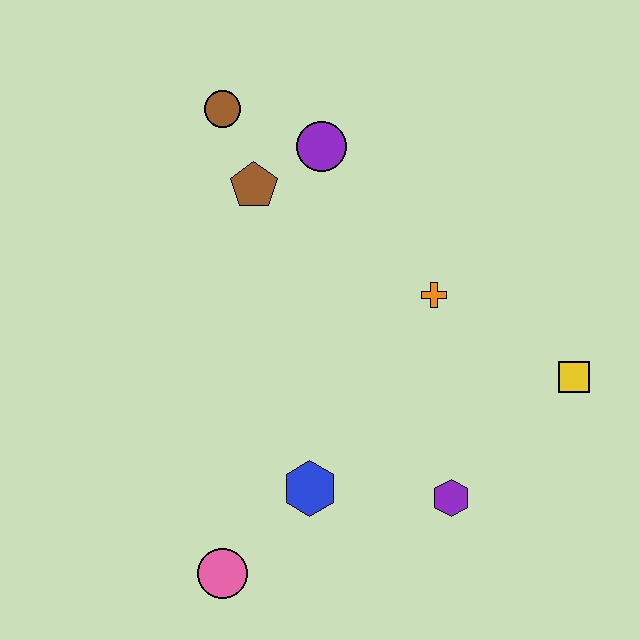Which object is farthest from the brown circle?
The pink circle is farthest from the brown circle.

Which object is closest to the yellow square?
The orange cross is closest to the yellow square.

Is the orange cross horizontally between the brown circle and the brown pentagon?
No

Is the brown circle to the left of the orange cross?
Yes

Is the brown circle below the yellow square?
No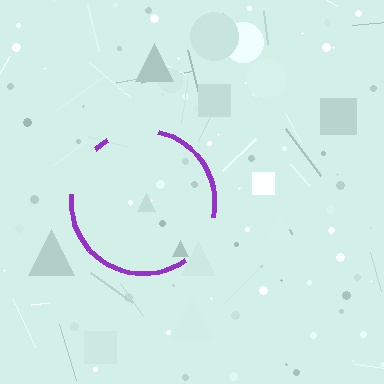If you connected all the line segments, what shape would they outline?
They would outline a circle.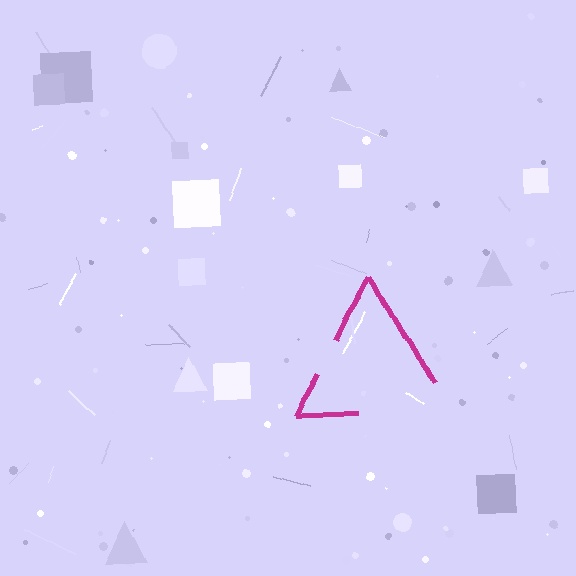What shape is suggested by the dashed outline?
The dashed outline suggests a triangle.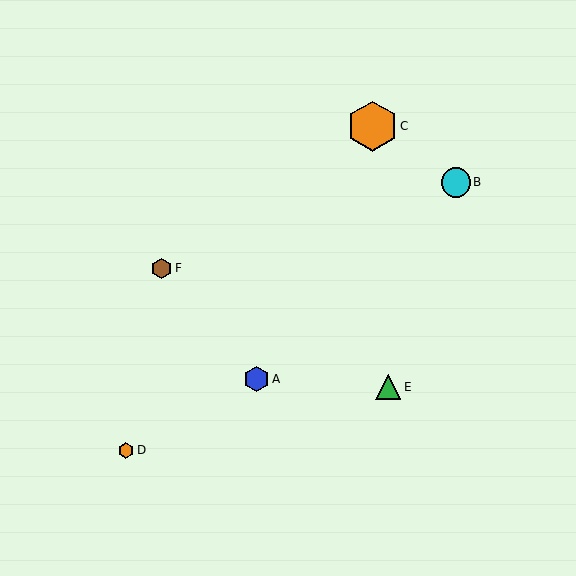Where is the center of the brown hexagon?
The center of the brown hexagon is at (162, 268).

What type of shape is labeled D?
Shape D is an orange hexagon.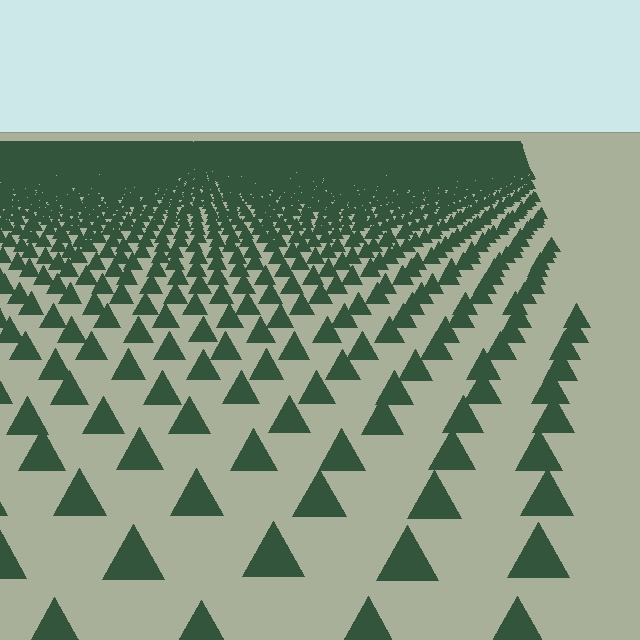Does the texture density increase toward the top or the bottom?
Density increases toward the top.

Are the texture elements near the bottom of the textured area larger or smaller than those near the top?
Larger. Near the bottom, elements are closer to the viewer and appear at a bigger on-screen size.